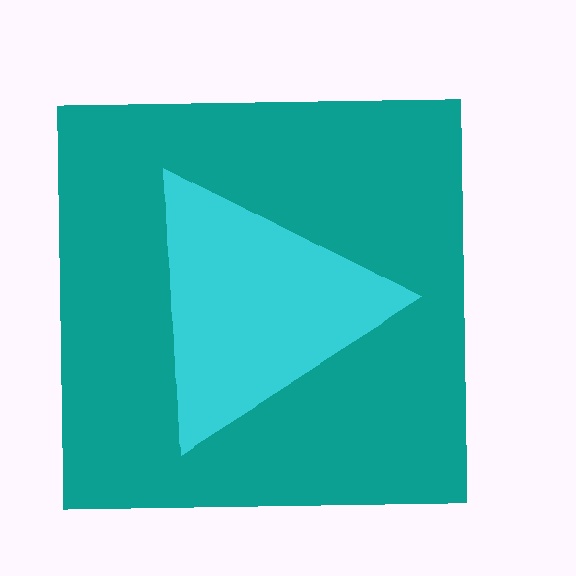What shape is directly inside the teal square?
The cyan triangle.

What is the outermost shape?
The teal square.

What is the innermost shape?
The cyan triangle.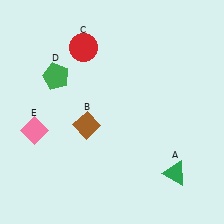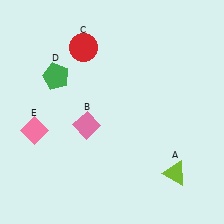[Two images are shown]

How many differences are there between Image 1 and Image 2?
There are 2 differences between the two images.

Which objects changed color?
A changed from green to lime. B changed from brown to pink.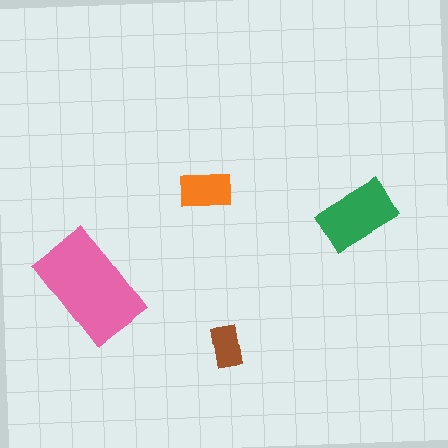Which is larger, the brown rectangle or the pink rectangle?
The pink one.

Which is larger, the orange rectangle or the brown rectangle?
The orange one.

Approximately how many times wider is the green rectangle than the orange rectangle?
About 1.5 times wider.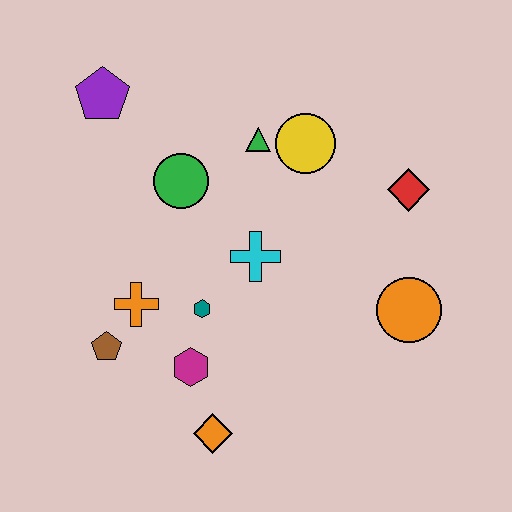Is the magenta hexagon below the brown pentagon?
Yes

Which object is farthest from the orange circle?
The purple pentagon is farthest from the orange circle.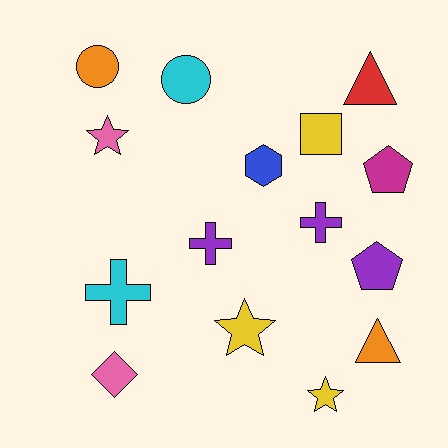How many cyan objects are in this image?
There are 2 cyan objects.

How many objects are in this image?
There are 15 objects.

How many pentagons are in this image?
There are 2 pentagons.